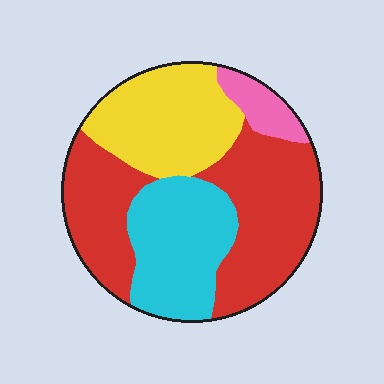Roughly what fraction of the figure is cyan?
Cyan takes up about one quarter (1/4) of the figure.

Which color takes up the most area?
Red, at roughly 45%.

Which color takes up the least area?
Pink, at roughly 5%.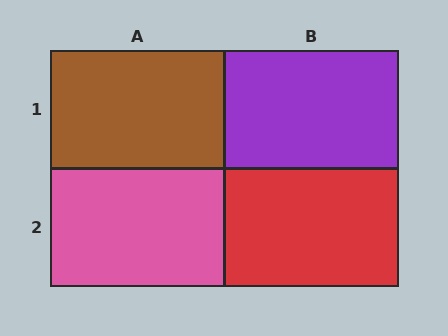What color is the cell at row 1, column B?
Purple.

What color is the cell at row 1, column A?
Brown.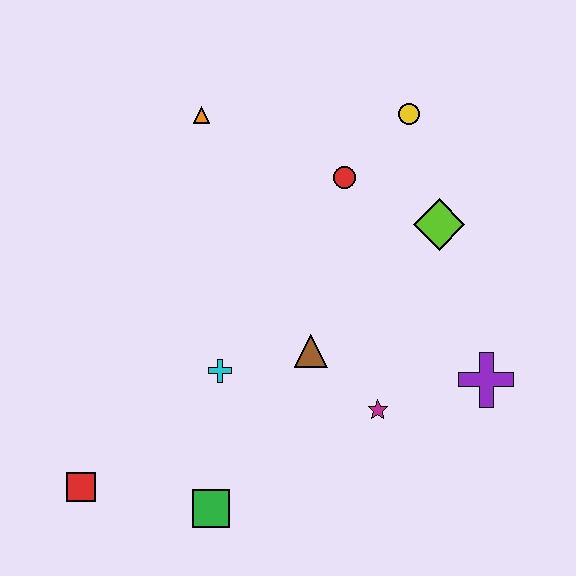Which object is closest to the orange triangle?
The red circle is closest to the orange triangle.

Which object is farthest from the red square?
The yellow circle is farthest from the red square.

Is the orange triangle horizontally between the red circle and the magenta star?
No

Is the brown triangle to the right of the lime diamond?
No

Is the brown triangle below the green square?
No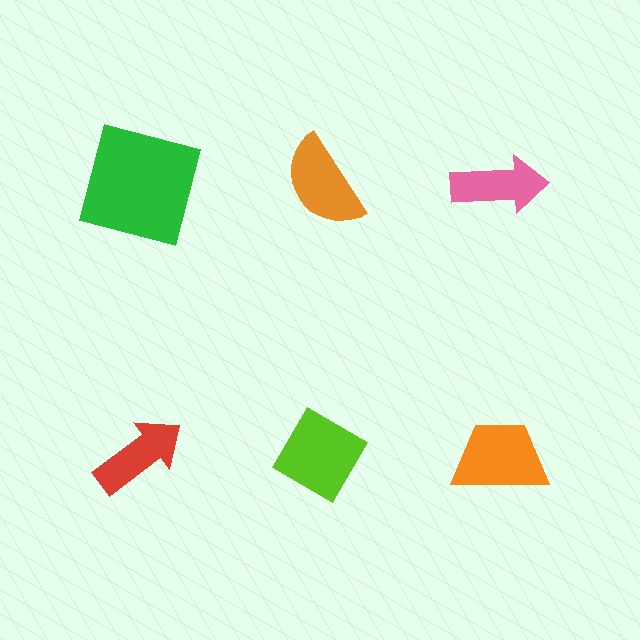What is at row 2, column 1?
A red arrow.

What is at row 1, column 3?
A pink arrow.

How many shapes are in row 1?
3 shapes.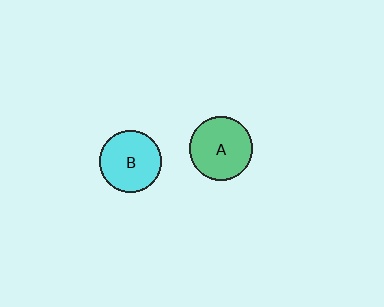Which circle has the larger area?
Circle A (green).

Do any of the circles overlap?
No, none of the circles overlap.